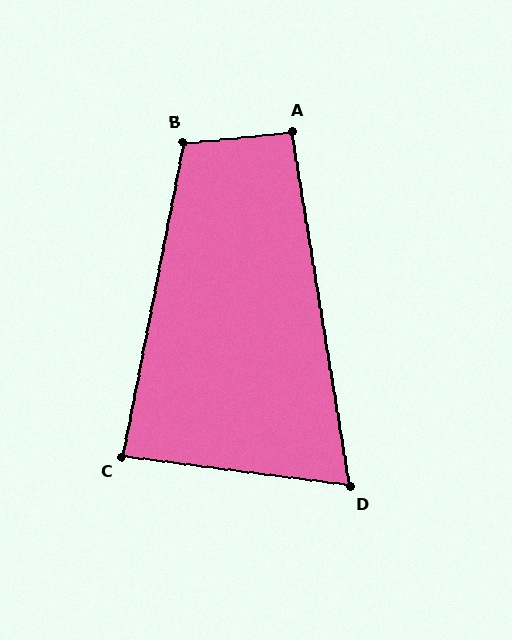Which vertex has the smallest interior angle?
D, at approximately 73 degrees.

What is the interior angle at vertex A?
Approximately 94 degrees (approximately right).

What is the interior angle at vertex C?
Approximately 86 degrees (approximately right).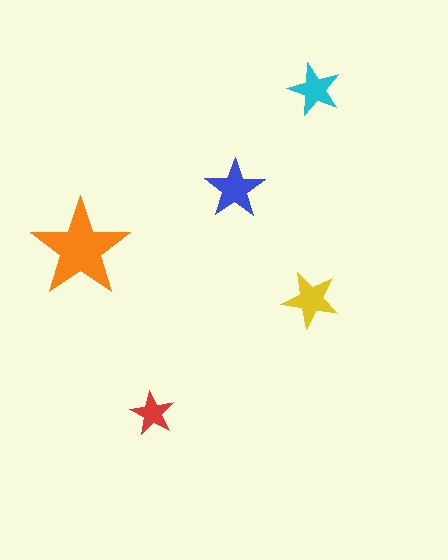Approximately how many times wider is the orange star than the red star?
About 2 times wider.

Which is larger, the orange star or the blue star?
The orange one.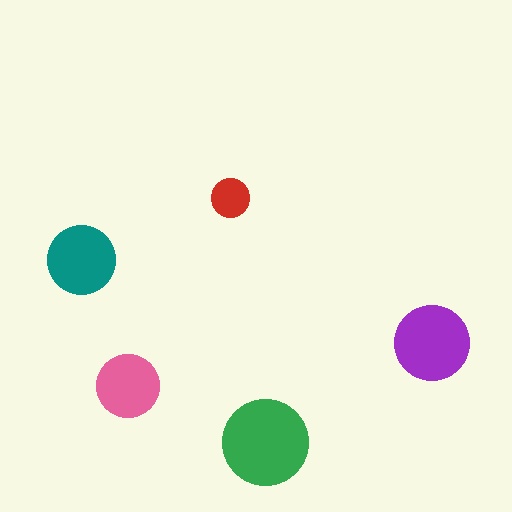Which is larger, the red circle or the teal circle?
The teal one.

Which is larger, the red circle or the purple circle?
The purple one.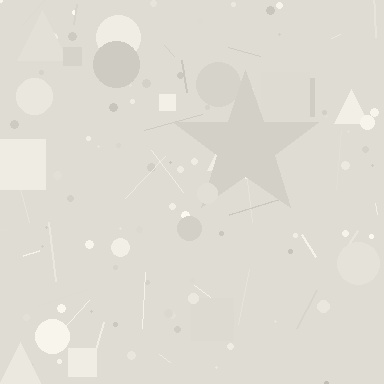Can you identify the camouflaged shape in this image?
The camouflaged shape is a star.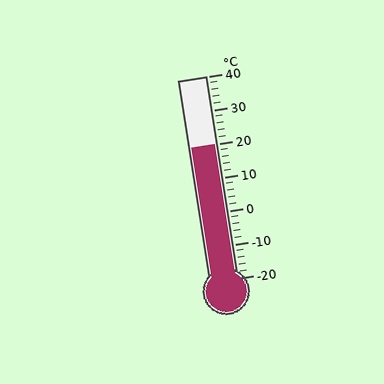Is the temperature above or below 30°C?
The temperature is below 30°C.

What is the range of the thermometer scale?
The thermometer scale ranges from -20°C to 40°C.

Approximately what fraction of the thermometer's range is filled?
The thermometer is filled to approximately 65% of its range.